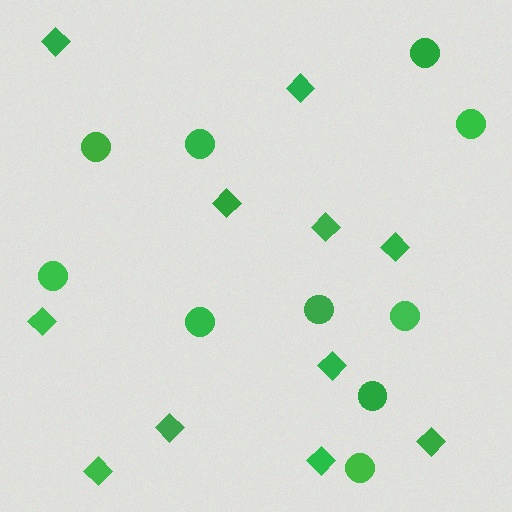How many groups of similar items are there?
There are 2 groups: one group of diamonds (11) and one group of circles (10).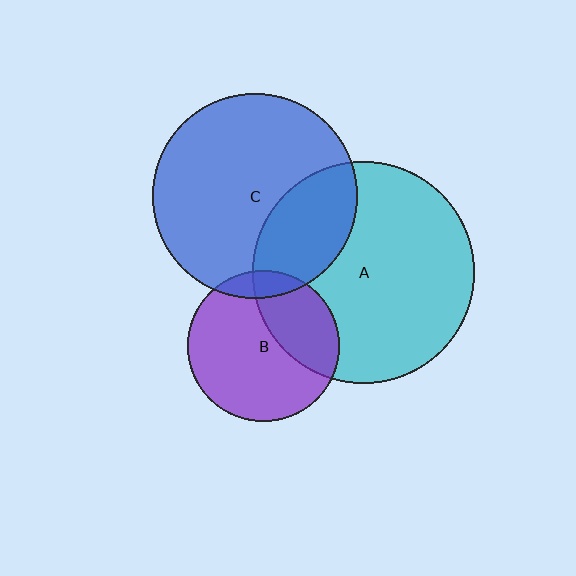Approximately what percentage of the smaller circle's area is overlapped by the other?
Approximately 30%.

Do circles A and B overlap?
Yes.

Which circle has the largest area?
Circle A (cyan).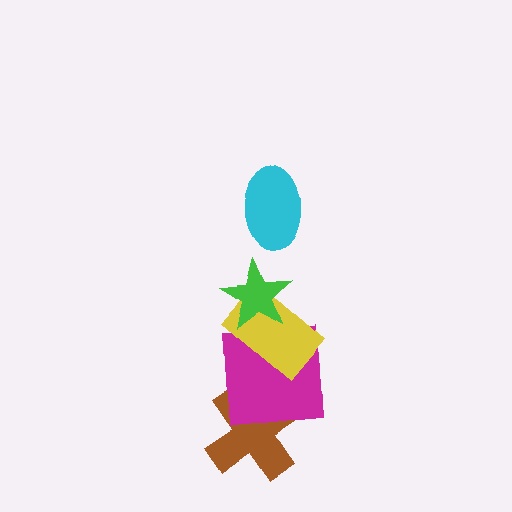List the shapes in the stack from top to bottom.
From top to bottom: the cyan ellipse, the green star, the yellow rectangle, the magenta square, the brown cross.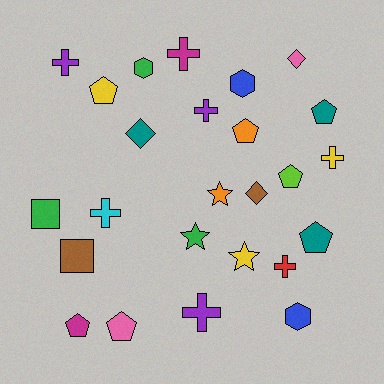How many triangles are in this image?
There are no triangles.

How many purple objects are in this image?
There are 3 purple objects.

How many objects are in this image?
There are 25 objects.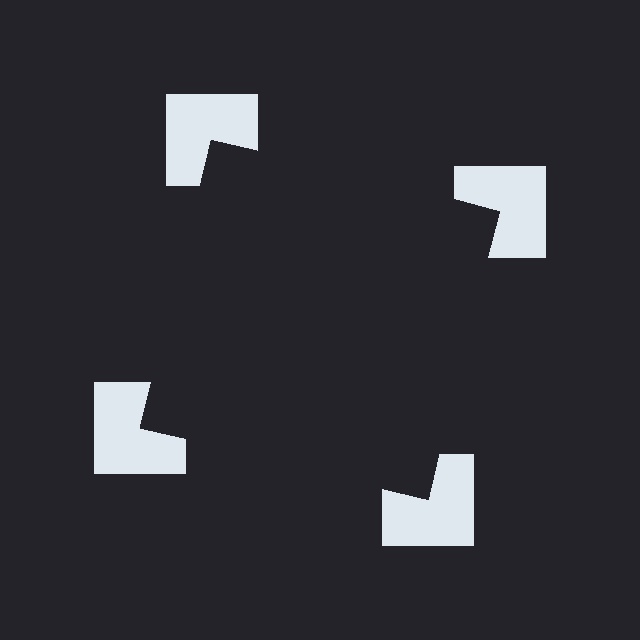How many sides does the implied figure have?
4 sides.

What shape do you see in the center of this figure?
An illusory square — its edges are inferred from the aligned wedge cuts in the notched squares, not physically drawn.